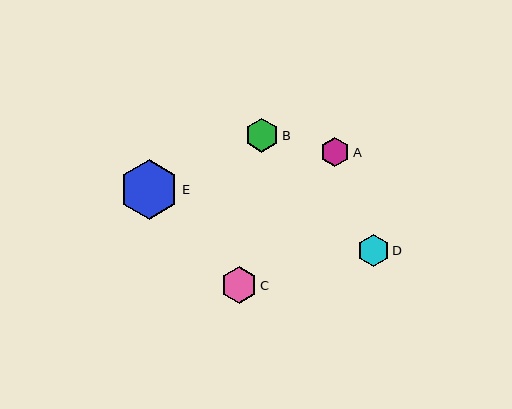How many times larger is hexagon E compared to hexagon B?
Hexagon E is approximately 1.8 times the size of hexagon B.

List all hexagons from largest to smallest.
From largest to smallest: E, C, B, D, A.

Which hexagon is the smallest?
Hexagon A is the smallest with a size of approximately 29 pixels.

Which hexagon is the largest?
Hexagon E is the largest with a size of approximately 59 pixels.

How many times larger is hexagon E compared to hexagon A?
Hexagon E is approximately 2.0 times the size of hexagon A.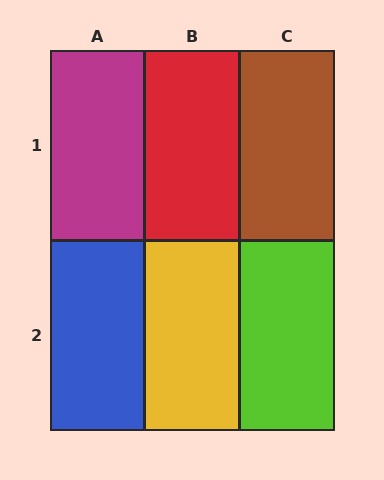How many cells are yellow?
1 cell is yellow.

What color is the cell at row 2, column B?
Yellow.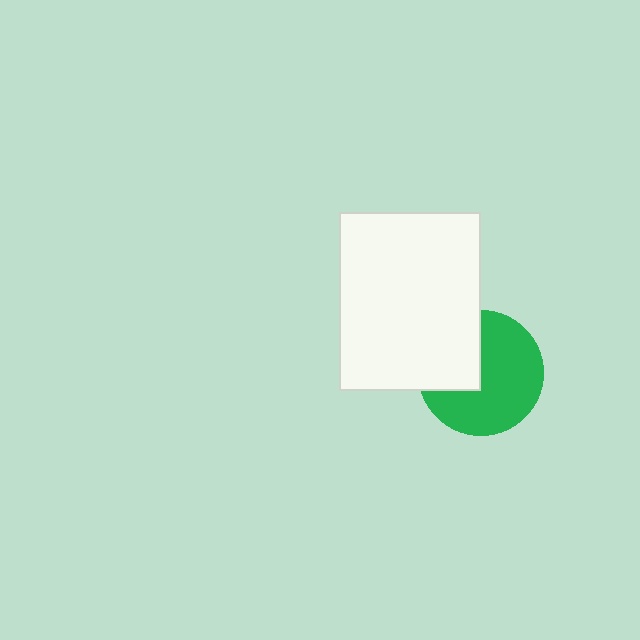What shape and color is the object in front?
The object in front is a white rectangle.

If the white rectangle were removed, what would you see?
You would see the complete green circle.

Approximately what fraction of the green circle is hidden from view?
Roughly 35% of the green circle is hidden behind the white rectangle.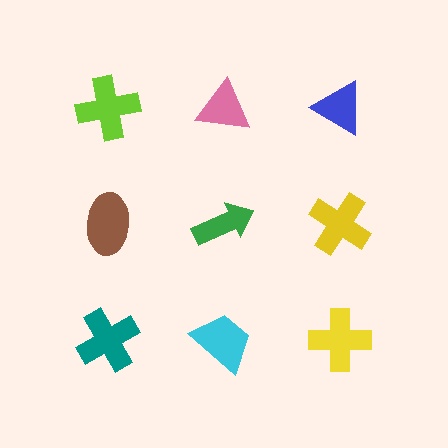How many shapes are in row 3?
3 shapes.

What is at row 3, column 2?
A cyan trapezoid.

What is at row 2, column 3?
A yellow cross.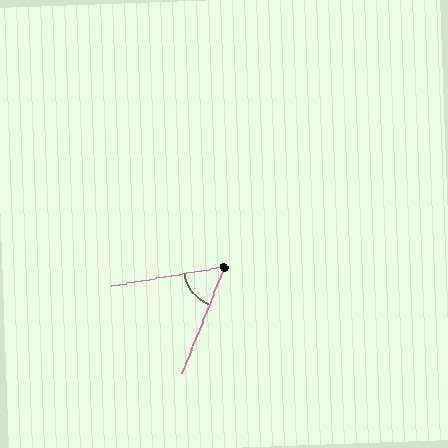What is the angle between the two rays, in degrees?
Approximately 58 degrees.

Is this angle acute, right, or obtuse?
It is acute.